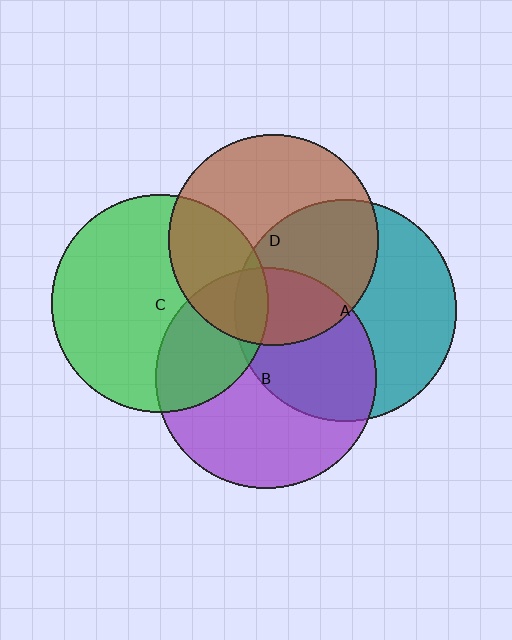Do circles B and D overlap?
Yes.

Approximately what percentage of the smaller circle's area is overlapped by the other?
Approximately 25%.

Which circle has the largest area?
Circle A (teal).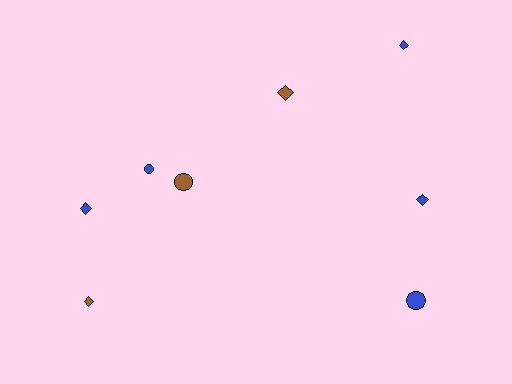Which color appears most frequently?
Blue, with 5 objects.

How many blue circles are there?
There are 2 blue circles.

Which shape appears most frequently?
Diamond, with 5 objects.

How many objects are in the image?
There are 8 objects.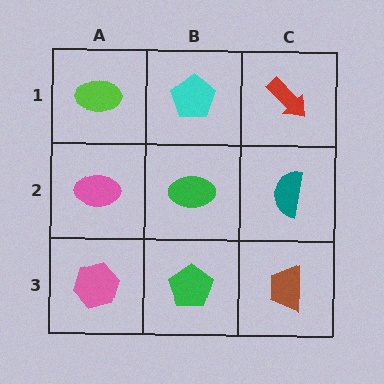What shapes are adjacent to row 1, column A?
A pink ellipse (row 2, column A), a cyan pentagon (row 1, column B).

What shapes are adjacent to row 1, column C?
A teal semicircle (row 2, column C), a cyan pentagon (row 1, column B).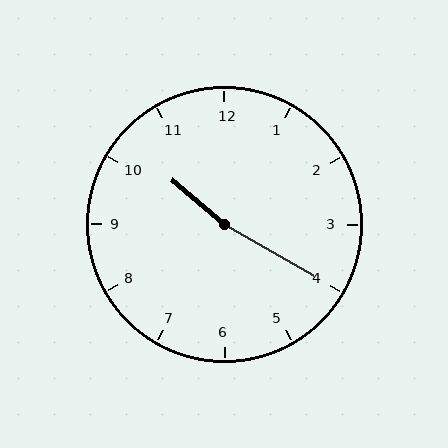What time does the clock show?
10:20.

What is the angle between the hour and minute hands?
Approximately 170 degrees.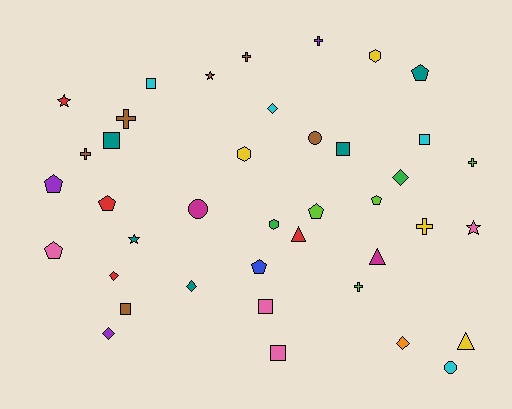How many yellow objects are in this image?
There are 4 yellow objects.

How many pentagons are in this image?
There are 7 pentagons.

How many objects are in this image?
There are 40 objects.